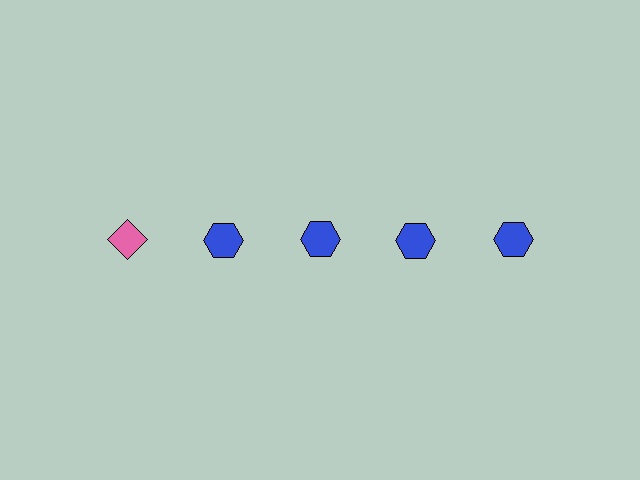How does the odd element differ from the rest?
It differs in both color (pink instead of blue) and shape (diamond instead of hexagon).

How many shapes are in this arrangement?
There are 5 shapes arranged in a grid pattern.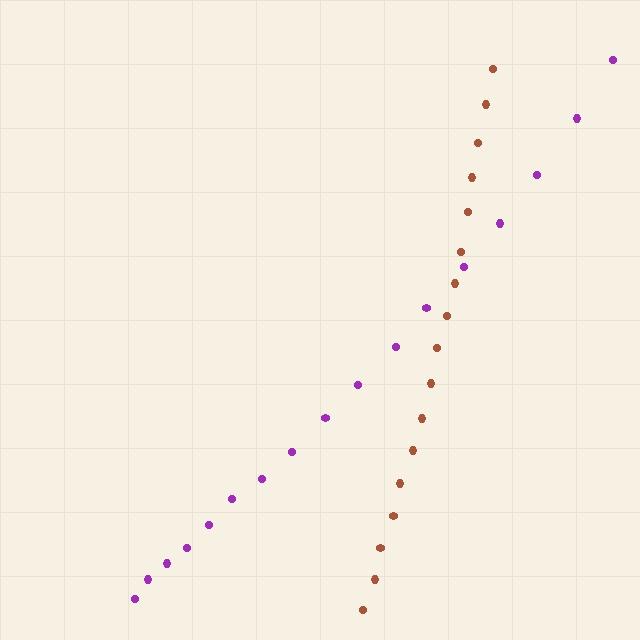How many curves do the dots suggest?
There are 2 distinct paths.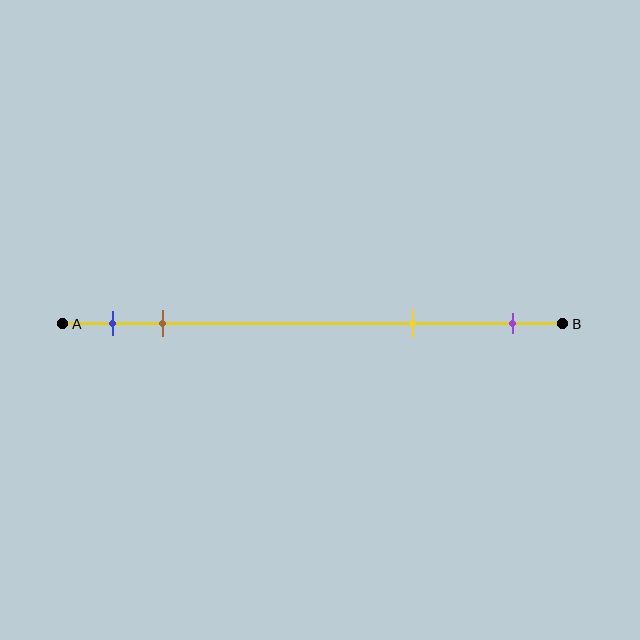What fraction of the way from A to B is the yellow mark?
The yellow mark is approximately 70% (0.7) of the way from A to B.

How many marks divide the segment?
There are 4 marks dividing the segment.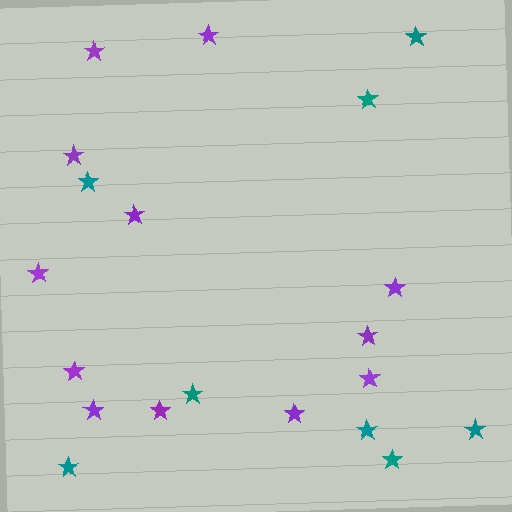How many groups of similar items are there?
There are 2 groups: one group of purple stars (12) and one group of teal stars (8).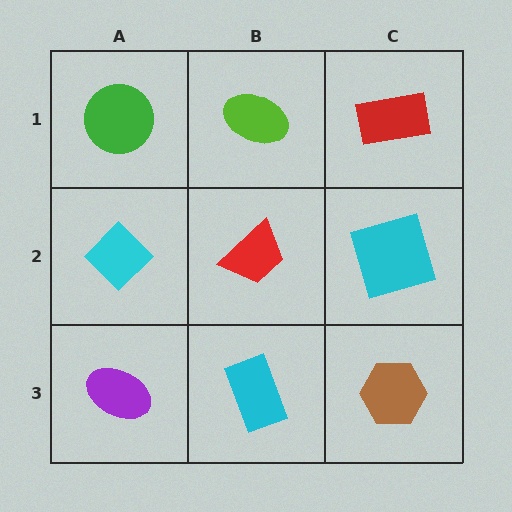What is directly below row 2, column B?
A cyan rectangle.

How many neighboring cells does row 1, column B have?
3.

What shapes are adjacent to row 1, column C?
A cyan square (row 2, column C), a lime ellipse (row 1, column B).